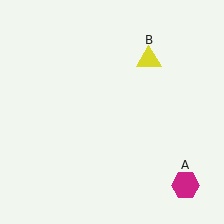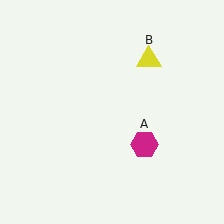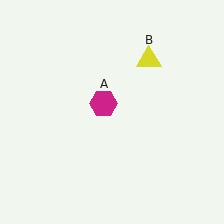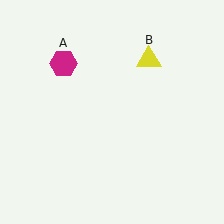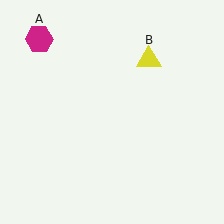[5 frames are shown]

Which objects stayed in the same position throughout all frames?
Yellow triangle (object B) remained stationary.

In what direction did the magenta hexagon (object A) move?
The magenta hexagon (object A) moved up and to the left.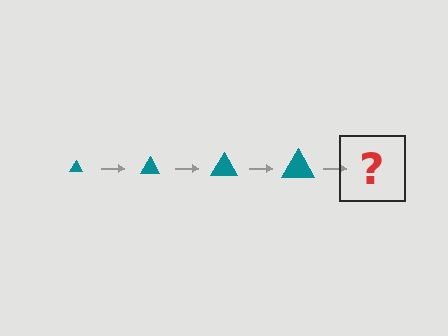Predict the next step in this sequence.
The next step is a teal triangle, larger than the previous one.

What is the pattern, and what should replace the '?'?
The pattern is that the triangle gets progressively larger each step. The '?' should be a teal triangle, larger than the previous one.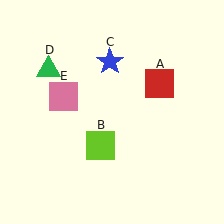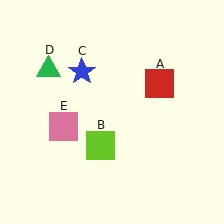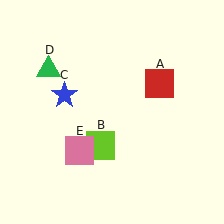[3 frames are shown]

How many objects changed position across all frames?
2 objects changed position: blue star (object C), pink square (object E).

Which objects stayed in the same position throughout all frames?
Red square (object A) and lime square (object B) and green triangle (object D) remained stationary.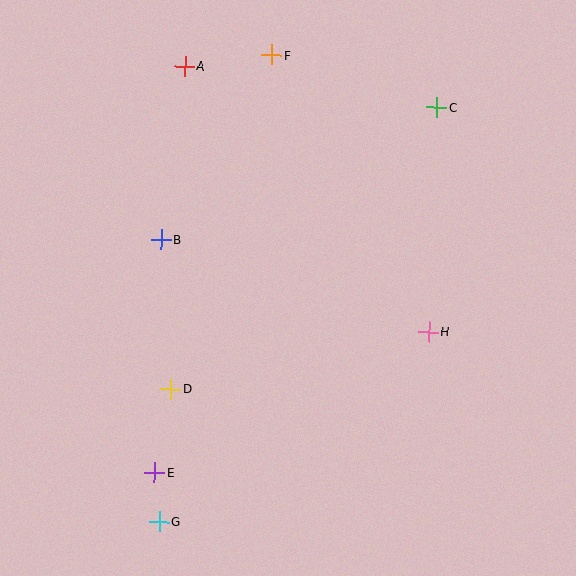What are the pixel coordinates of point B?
Point B is at (161, 239).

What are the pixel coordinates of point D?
Point D is at (171, 389).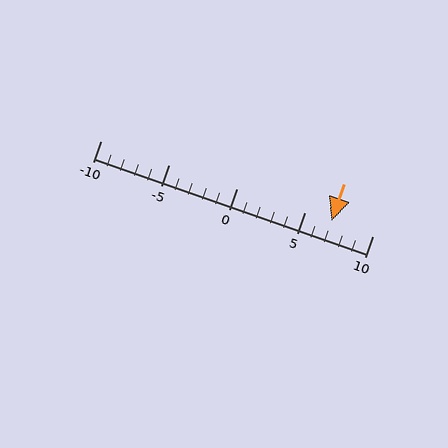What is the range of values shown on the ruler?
The ruler shows values from -10 to 10.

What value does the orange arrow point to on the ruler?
The orange arrow points to approximately 7.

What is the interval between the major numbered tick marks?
The major tick marks are spaced 5 units apart.